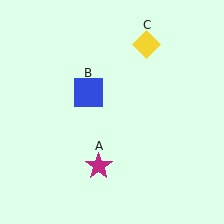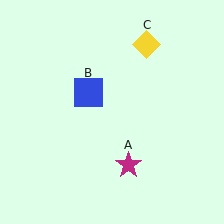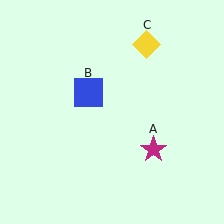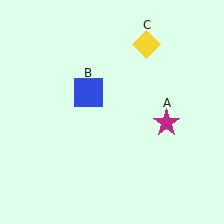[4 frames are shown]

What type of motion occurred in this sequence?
The magenta star (object A) rotated counterclockwise around the center of the scene.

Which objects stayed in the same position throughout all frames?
Blue square (object B) and yellow diamond (object C) remained stationary.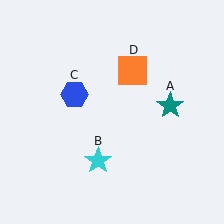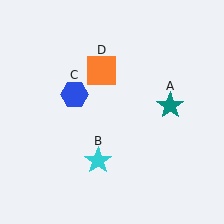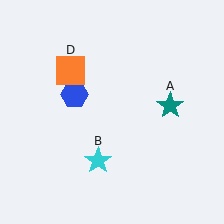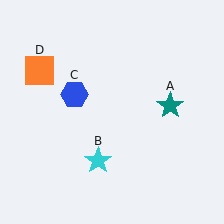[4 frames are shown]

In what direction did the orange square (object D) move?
The orange square (object D) moved left.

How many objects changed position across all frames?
1 object changed position: orange square (object D).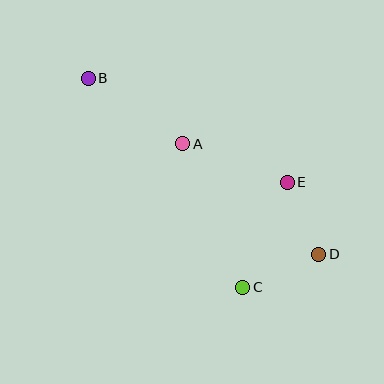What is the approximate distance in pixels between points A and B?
The distance between A and B is approximately 115 pixels.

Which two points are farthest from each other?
Points B and D are farthest from each other.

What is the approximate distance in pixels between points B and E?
The distance between B and E is approximately 225 pixels.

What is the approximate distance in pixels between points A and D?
The distance between A and D is approximately 175 pixels.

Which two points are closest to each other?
Points D and E are closest to each other.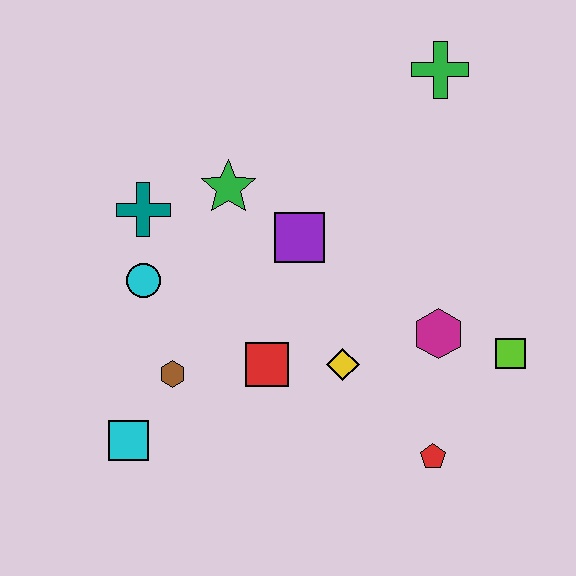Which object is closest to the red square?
The yellow diamond is closest to the red square.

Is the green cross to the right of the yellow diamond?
Yes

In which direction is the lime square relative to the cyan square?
The lime square is to the right of the cyan square.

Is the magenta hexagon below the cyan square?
No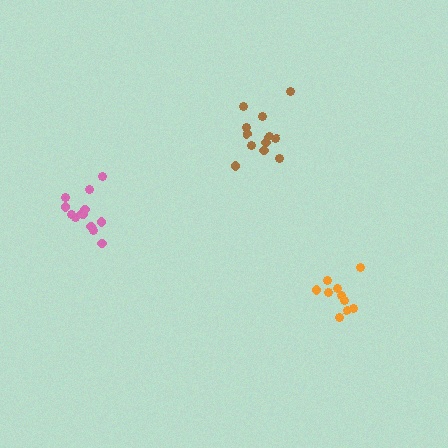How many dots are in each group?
Group 1: 12 dots, Group 2: 10 dots, Group 3: 13 dots (35 total).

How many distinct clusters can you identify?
There are 3 distinct clusters.